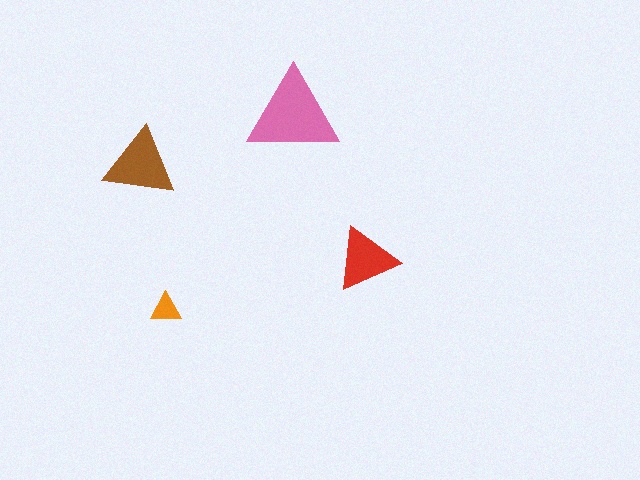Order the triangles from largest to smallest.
the pink one, the brown one, the red one, the orange one.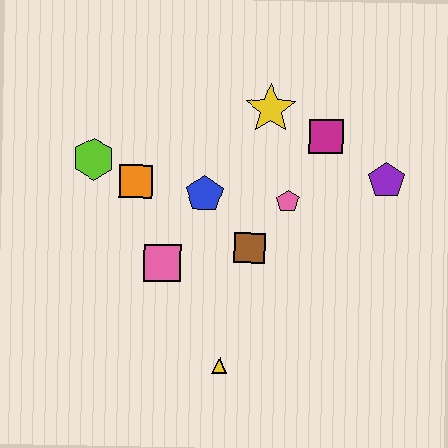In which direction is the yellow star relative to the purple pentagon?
The yellow star is to the left of the purple pentagon.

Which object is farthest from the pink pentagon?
The lime hexagon is farthest from the pink pentagon.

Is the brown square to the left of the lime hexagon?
No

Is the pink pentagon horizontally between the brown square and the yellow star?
No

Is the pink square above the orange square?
No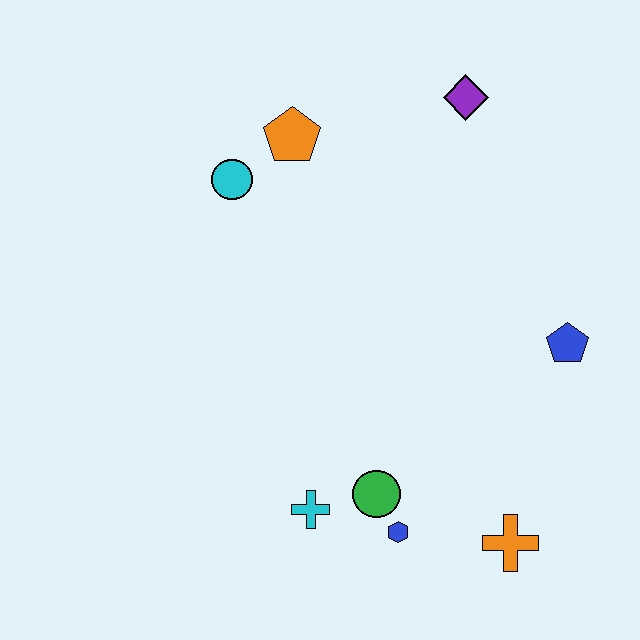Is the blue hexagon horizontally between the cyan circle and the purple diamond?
Yes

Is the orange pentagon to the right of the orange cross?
No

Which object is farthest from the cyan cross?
The purple diamond is farthest from the cyan cross.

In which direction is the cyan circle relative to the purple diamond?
The cyan circle is to the left of the purple diamond.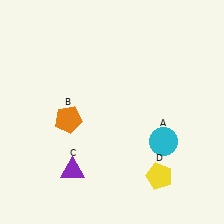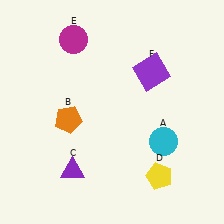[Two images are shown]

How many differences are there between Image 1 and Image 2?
There are 2 differences between the two images.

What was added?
A magenta circle (E), a purple square (F) were added in Image 2.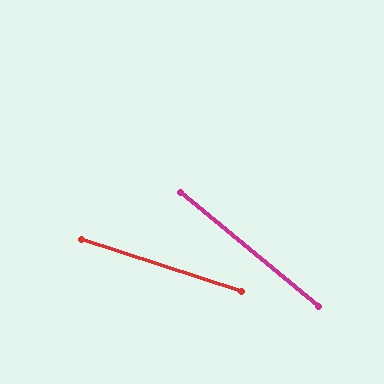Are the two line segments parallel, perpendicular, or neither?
Neither parallel nor perpendicular — they differ by about 22°.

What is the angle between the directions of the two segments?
Approximately 22 degrees.